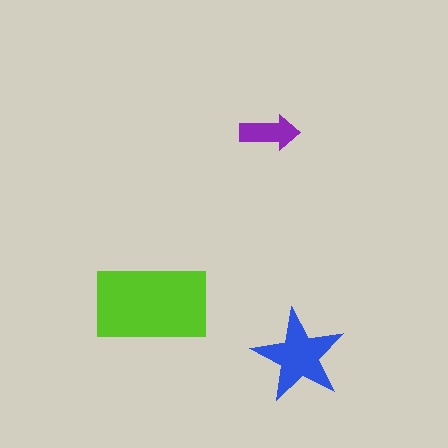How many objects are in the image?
There are 3 objects in the image.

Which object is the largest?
The lime rectangle.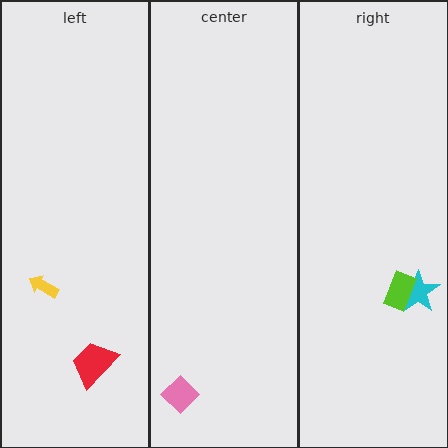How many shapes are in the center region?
1.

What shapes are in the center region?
The pink diamond.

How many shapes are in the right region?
2.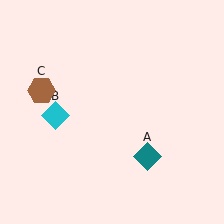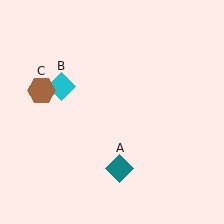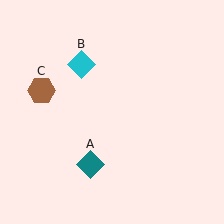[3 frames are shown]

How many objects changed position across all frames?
2 objects changed position: teal diamond (object A), cyan diamond (object B).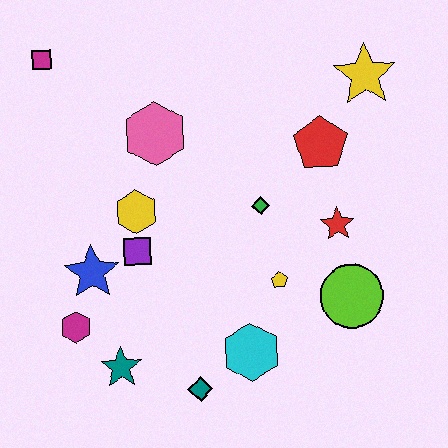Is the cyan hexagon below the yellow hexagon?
Yes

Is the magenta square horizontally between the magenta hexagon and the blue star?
No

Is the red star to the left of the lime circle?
Yes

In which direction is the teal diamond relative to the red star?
The teal diamond is below the red star.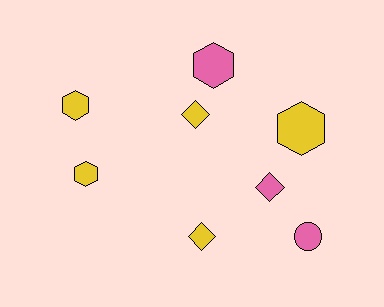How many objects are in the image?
There are 8 objects.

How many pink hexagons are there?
There is 1 pink hexagon.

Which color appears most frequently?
Yellow, with 5 objects.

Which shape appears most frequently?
Hexagon, with 4 objects.